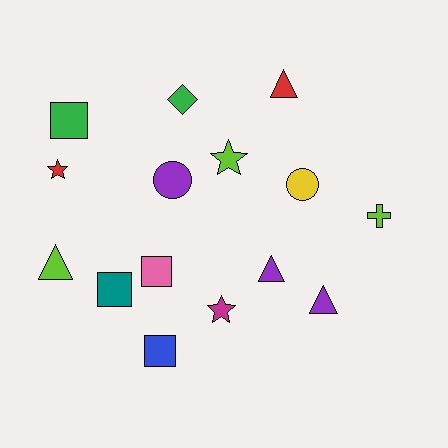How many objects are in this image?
There are 15 objects.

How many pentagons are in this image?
There are no pentagons.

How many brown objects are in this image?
There are no brown objects.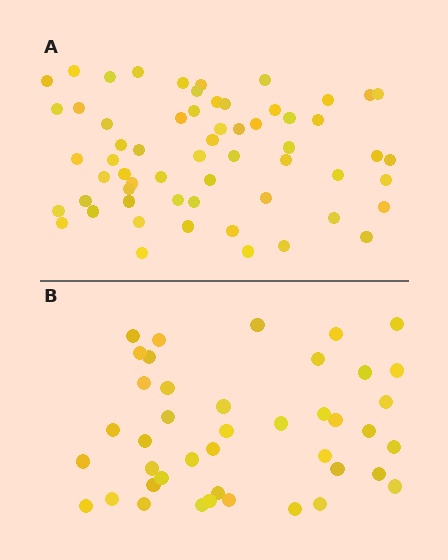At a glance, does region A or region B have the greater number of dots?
Region A (the top region) has more dots.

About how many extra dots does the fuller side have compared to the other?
Region A has approximately 20 more dots than region B.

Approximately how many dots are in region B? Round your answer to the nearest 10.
About 40 dots. (The exact count is 42, which rounds to 40.)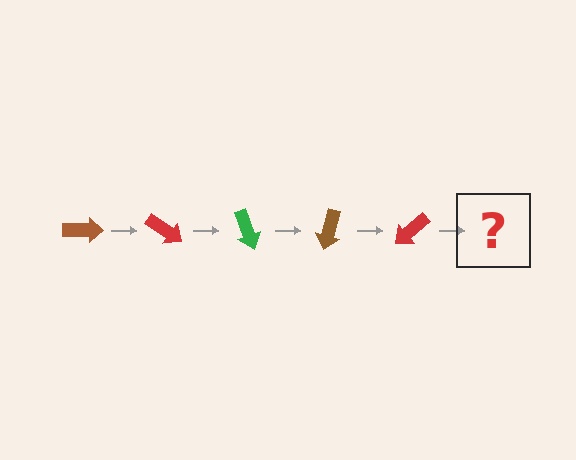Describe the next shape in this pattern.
It should be a green arrow, rotated 175 degrees from the start.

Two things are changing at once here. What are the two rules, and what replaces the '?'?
The two rules are that it rotates 35 degrees each step and the color cycles through brown, red, and green. The '?' should be a green arrow, rotated 175 degrees from the start.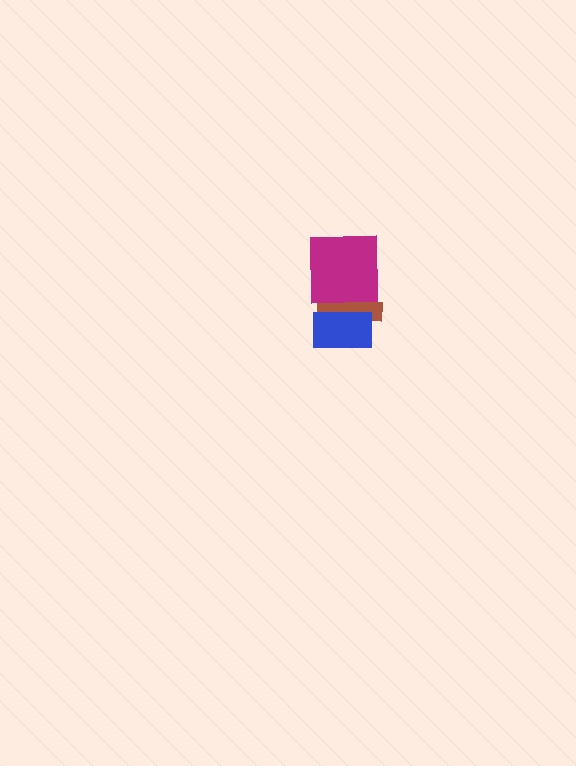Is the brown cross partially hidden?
Yes, it is partially covered by another shape.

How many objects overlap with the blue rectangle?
2 objects overlap with the blue rectangle.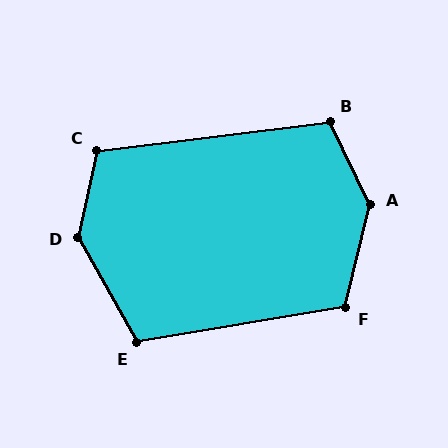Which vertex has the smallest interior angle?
B, at approximately 109 degrees.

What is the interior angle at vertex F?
Approximately 113 degrees (obtuse).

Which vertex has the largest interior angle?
A, at approximately 141 degrees.